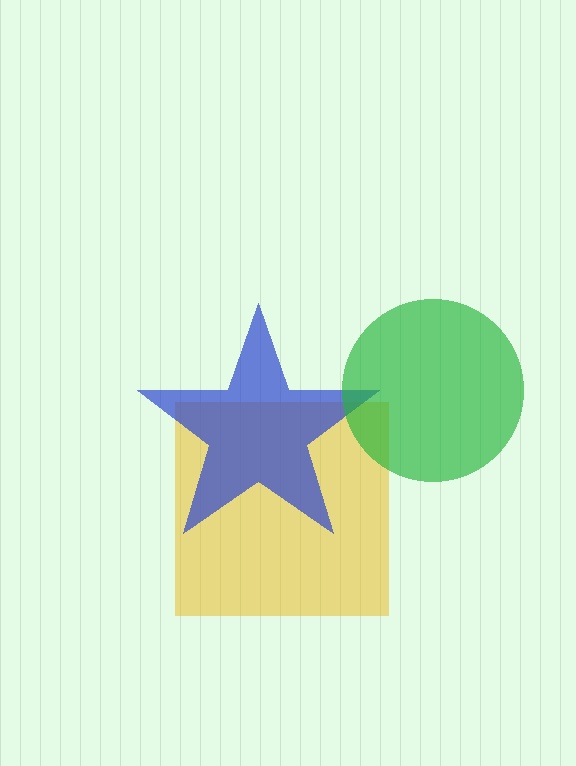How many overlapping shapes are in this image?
There are 3 overlapping shapes in the image.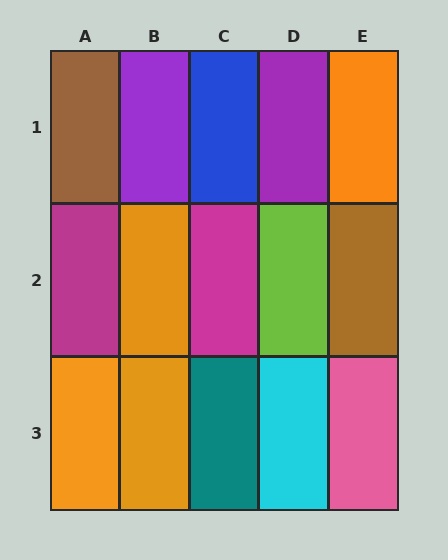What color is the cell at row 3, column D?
Cyan.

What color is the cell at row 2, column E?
Brown.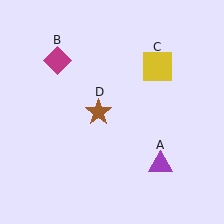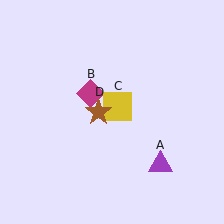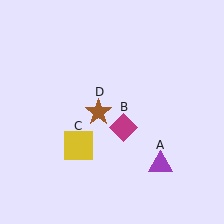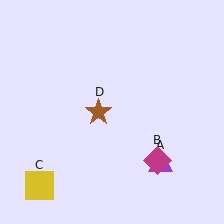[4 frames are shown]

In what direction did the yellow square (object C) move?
The yellow square (object C) moved down and to the left.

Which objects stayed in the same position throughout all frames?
Purple triangle (object A) and brown star (object D) remained stationary.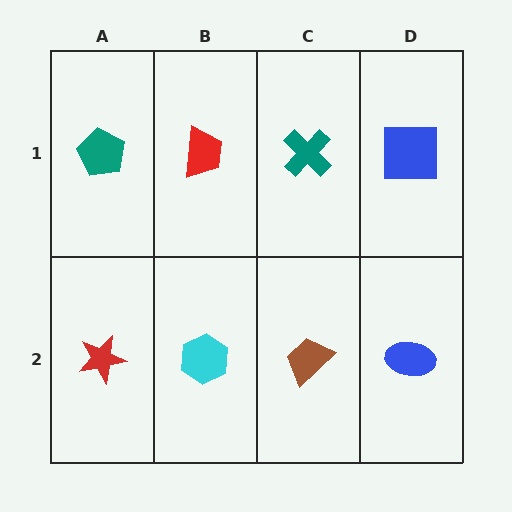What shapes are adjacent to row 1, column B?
A cyan hexagon (row 2, column B), a teal pentagon (row 1, column A), a teal cross (row 1, column C).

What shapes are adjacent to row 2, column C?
A teal cross (row 1, column C), a cyan hexagon (row 2, column B), a blue ellipse (row 2, column D).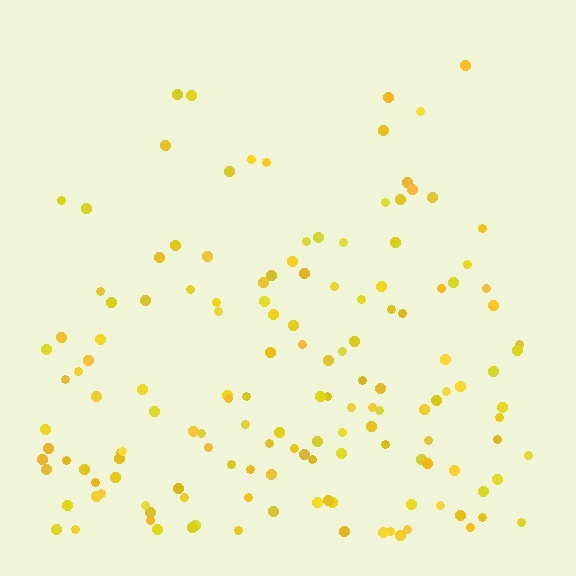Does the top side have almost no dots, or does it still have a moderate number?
Still a moderate number, just noticeably fewer than the bottom.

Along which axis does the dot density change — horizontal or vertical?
Vertical.